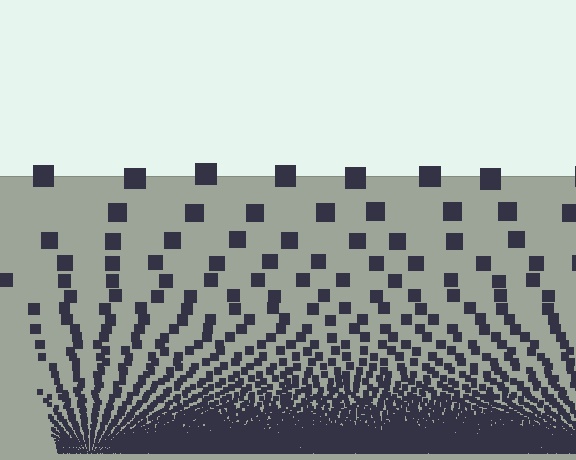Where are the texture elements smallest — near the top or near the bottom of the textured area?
Near the bottom.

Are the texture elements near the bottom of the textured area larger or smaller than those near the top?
Smaller. The gradient is inverted — elements near the bottom are smaller and denser.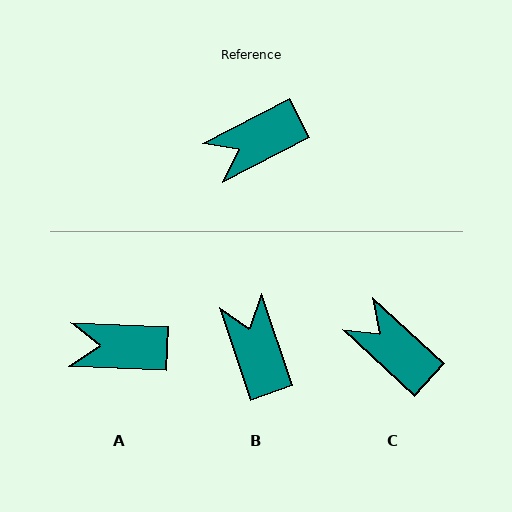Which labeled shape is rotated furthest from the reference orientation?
B, about 99 degrees away.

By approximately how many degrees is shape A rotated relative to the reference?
Approximately 30 degrees clockwise.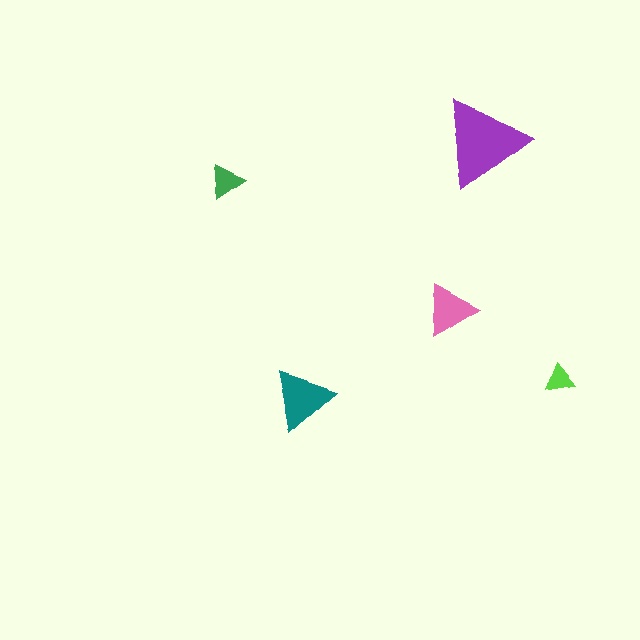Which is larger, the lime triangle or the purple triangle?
The purple one.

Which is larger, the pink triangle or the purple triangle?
The purple one.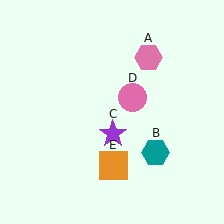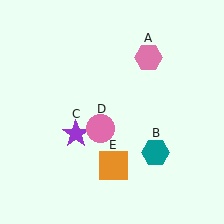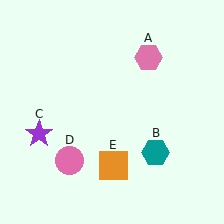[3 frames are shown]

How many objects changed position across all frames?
2 objects changed position: purple star (object C), pink circle (object D).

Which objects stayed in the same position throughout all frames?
Pink hexagon (object A) and teal hexagon (object B) and orange square (object E) remained stationary.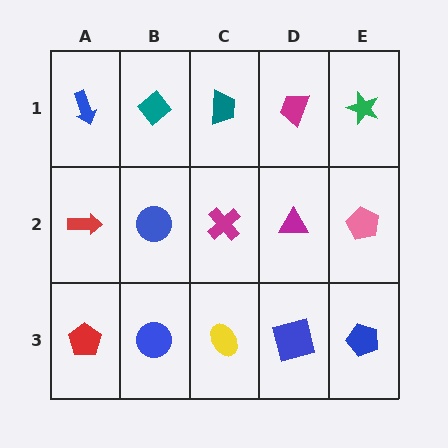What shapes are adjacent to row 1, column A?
A red arrow (row 2, column A), a teal diamond (row 1, column B).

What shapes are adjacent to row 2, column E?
A green star (row 1, column E), a blue pentagon (row 3, column E), a magenta triangle (row 2, column D).